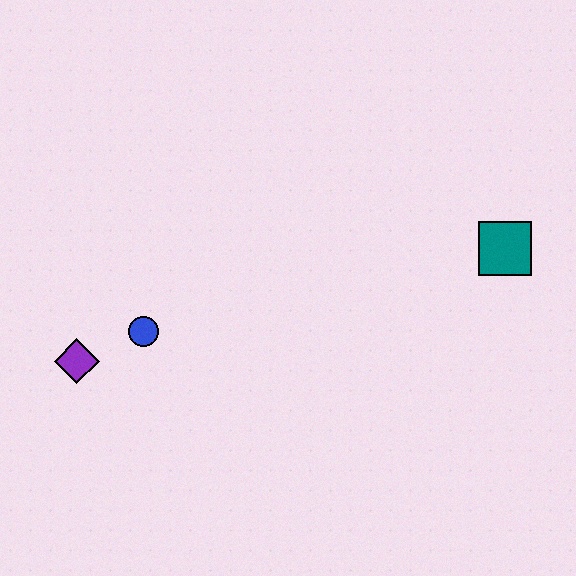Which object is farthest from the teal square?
The purple diamond is farthest from the teal square.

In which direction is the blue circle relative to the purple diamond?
The blue circle is to the right of the purple diamond.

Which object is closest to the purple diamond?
The blue circle is closest to the purple diamond.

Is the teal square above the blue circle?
Yes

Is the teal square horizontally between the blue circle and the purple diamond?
No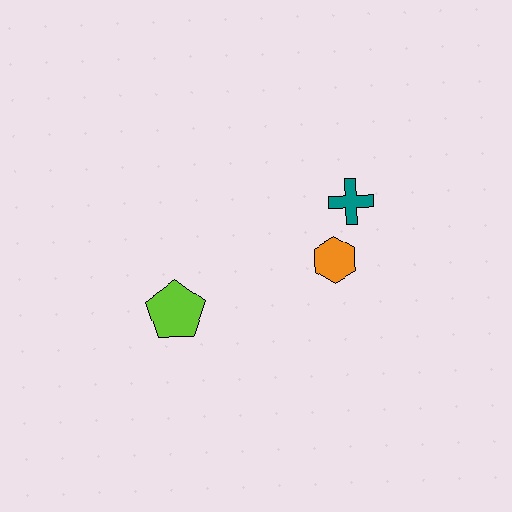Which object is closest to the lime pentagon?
The orange hexagon is closest to the lime pentagon.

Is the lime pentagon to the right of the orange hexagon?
No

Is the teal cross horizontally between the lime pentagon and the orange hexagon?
No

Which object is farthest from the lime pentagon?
The teal cross is farthest from the lime pentagon.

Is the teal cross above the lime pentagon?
Yes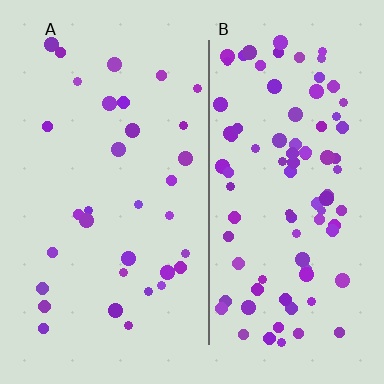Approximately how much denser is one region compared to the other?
Approximately 2.7× — region B over region A.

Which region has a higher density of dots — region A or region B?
B (the right).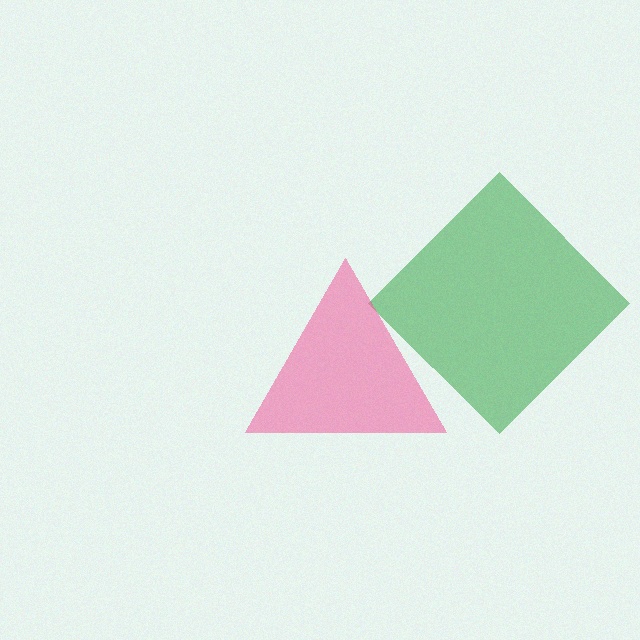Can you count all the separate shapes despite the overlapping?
Yes, there are 2 separate shapes.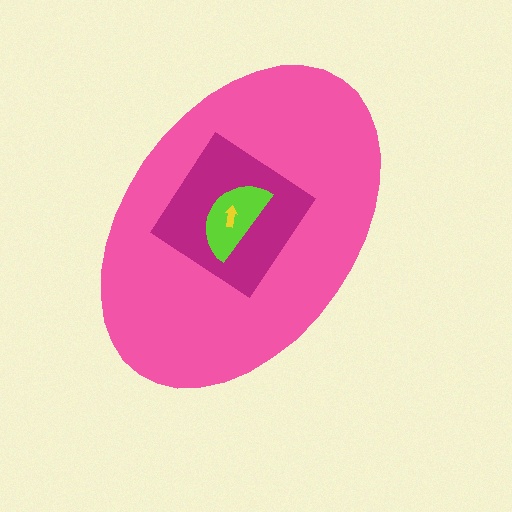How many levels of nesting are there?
4.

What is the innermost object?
The yellow arrow.